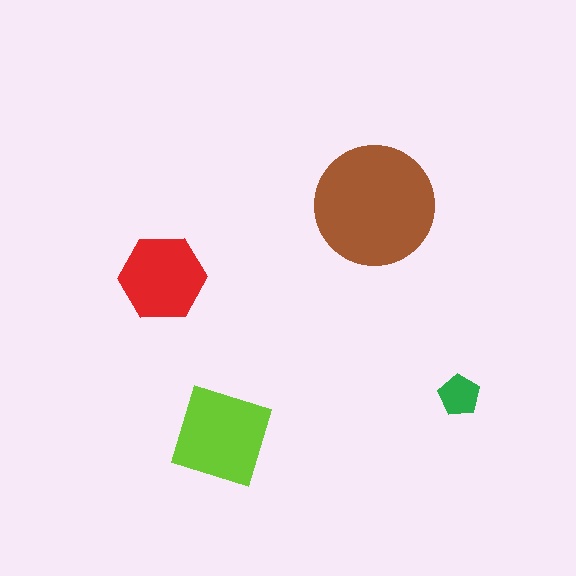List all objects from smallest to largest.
The green pentagon, the red hexagon, the lime diamond, the brown circle.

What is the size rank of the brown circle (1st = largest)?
1st.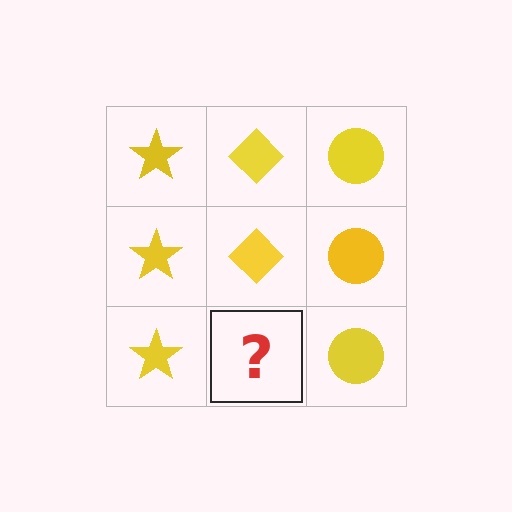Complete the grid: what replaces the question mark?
The question mark should be replaced with a yellow diamond.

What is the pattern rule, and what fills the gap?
The rule is that each column has a consistent shape. The gap should be filled with a yellow diamond.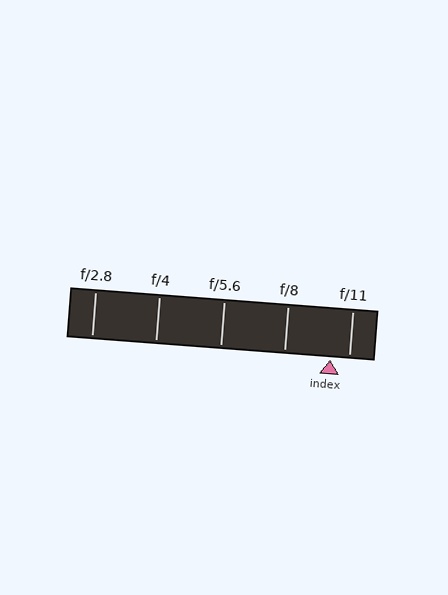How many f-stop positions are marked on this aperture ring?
There are 5 f-stop positions marked.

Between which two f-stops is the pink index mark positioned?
The index mark is between f/8 and f/11.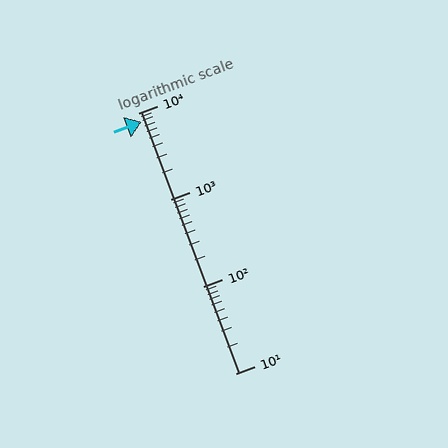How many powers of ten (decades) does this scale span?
The scale spans 3 decades, from 10 to 10000.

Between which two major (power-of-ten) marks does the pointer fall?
The pointer is between 1000 and 10000.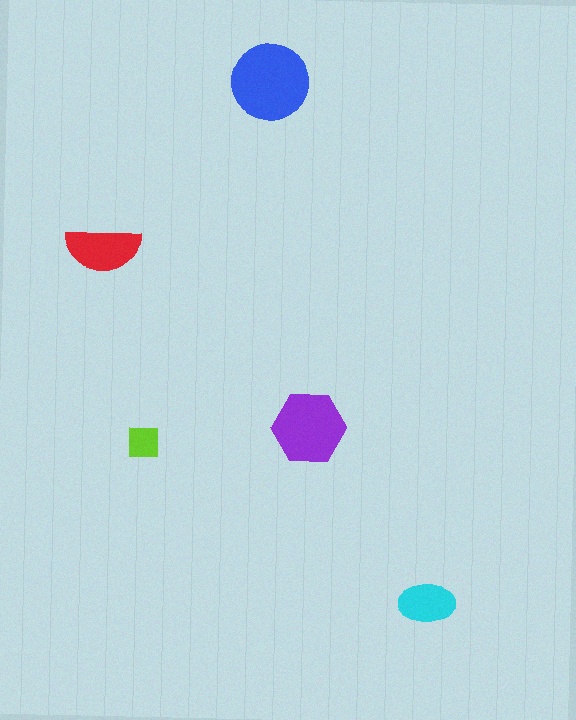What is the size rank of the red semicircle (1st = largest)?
3rd.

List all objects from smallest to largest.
The lime square, the cyan ellipse, the red semicircle, the purple hexagon, the blue circle.